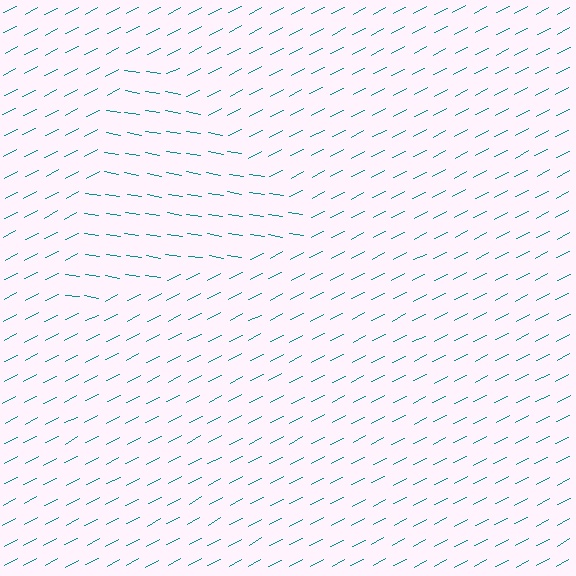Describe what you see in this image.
The image is filled with small teal line segments. A triangle region in the image has lines oriented differently from the surrounding lines, creating a visible texture boundary.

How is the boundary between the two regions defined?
The boundary is defined purely by a change in line orientation (approximately 36 degrees difference). All lines are the same color and thickness.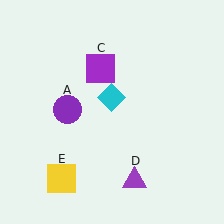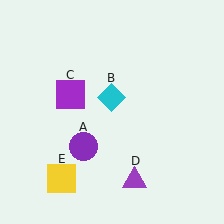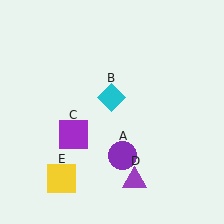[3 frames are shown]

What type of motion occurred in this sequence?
The purple circle (object A), purple square (object C) rotated counterclockwise around the center of the scene.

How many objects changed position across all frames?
2 objects changed position: purple circle (object A), purple square (object C).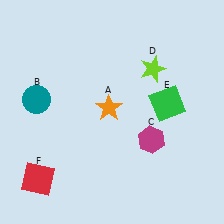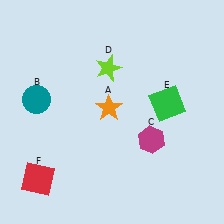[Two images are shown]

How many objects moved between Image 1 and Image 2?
1 object moved between the two images.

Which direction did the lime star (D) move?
The lime star (D) moved left.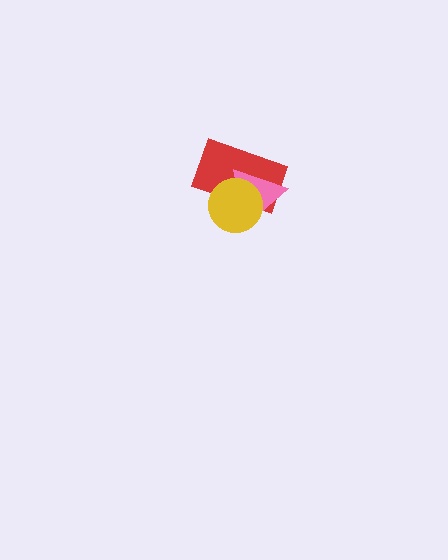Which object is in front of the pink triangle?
The yellow circle is in front of the pink triangle.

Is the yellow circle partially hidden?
No, no other shape covers it.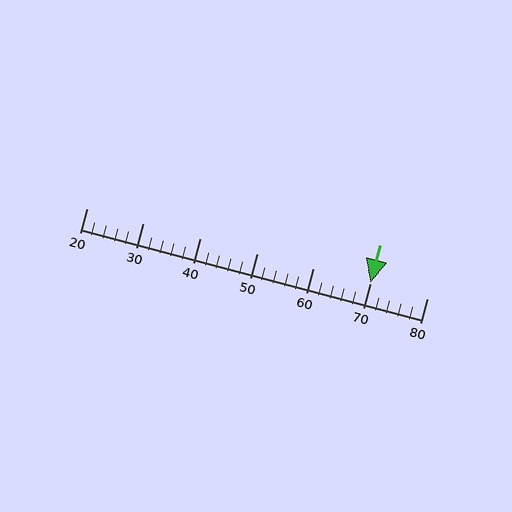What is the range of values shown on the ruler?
The ruler shows values from 20 to 80.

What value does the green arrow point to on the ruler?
The green arrow points to approximately 70.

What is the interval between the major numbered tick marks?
The major tick marks are spaced 10 units apart.